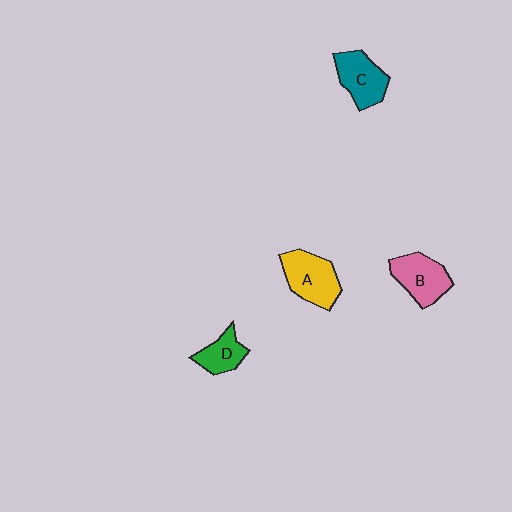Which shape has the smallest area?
Shape D (green).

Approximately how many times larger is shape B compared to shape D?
Approximately 1.4 times.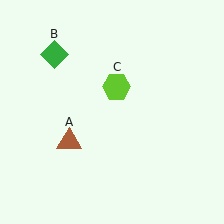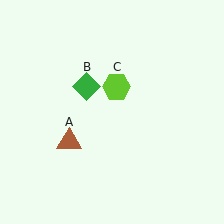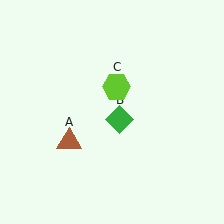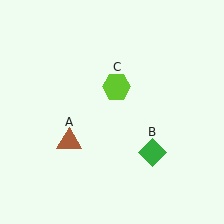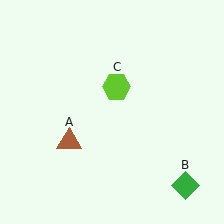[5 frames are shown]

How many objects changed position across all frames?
1 object changed position: green diamond (object B).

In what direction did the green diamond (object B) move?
The green diamond (object B) moved down and to the right.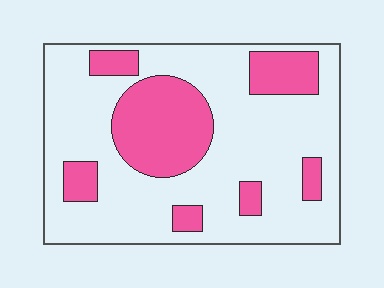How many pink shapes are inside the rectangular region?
7.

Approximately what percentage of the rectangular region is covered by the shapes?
Approximately 30%.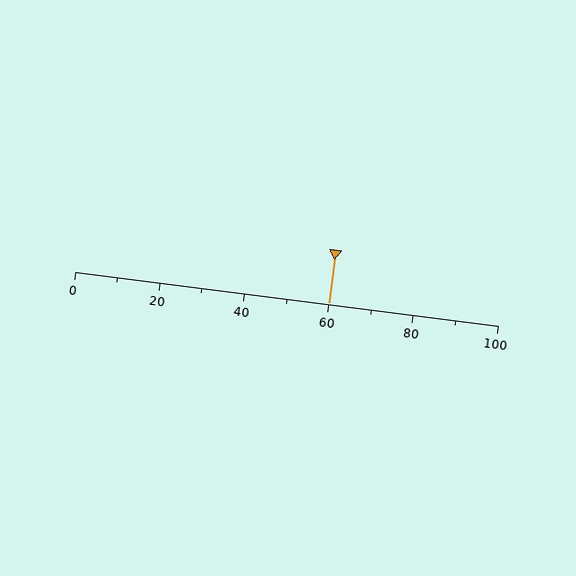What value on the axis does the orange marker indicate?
The marker indicates approximately 60.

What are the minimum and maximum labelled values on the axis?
The axis runs from 0 to 100.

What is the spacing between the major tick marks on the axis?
The major ticks are spaced 20 apart.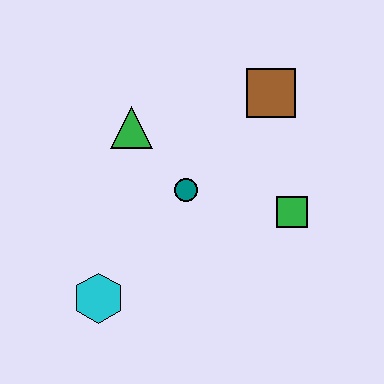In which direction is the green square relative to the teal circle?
The green square is to the right of the teal circle.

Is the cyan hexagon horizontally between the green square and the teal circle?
No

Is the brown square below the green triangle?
No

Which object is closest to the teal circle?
The green triangle is closest to the teal circle.